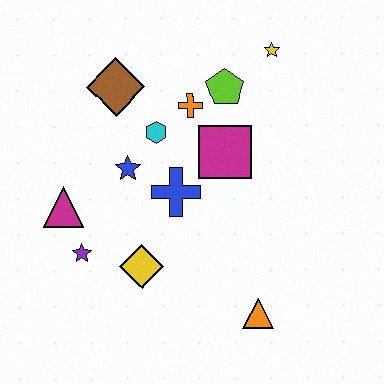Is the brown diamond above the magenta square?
Yes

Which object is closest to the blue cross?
The blue star is closest to the blue cross.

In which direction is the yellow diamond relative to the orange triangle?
The yellow diamond is to the left of the orange triangle.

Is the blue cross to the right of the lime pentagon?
No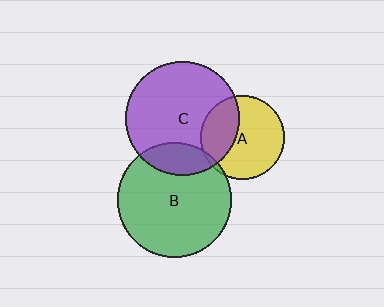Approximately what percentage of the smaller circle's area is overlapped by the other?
Approximately 5%.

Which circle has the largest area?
Circle C (purple).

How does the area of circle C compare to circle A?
Approximately 1.9 times.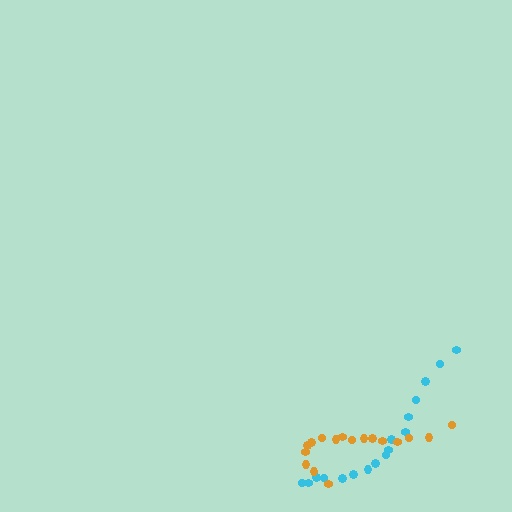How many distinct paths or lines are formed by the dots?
There are 2 distinct paths.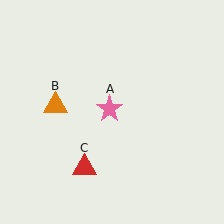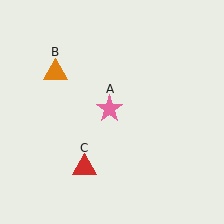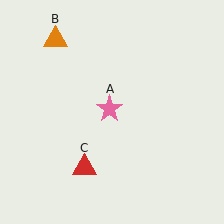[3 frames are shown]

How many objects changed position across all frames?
1 object changed position: orange triangle (object B).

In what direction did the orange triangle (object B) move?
The orange triangle (object B) moved up.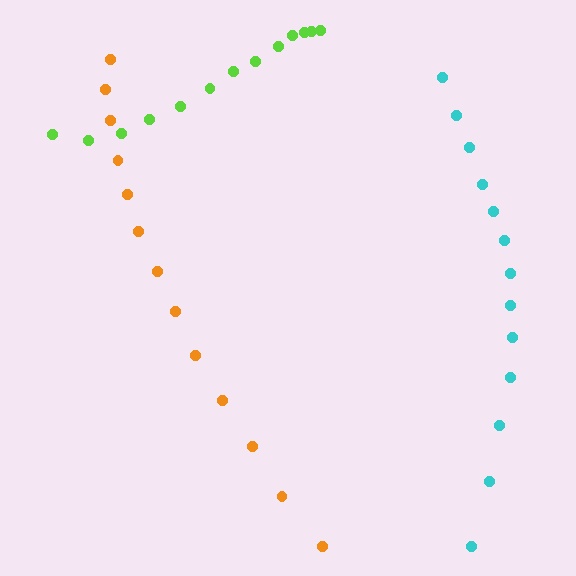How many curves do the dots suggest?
There are 3 distinct paths.